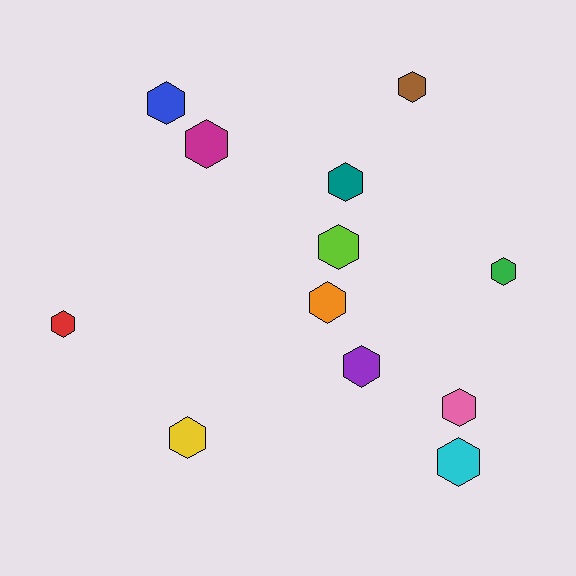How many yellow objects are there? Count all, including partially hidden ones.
There is 1 yellow object.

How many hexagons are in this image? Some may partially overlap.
There are 12 hexagons.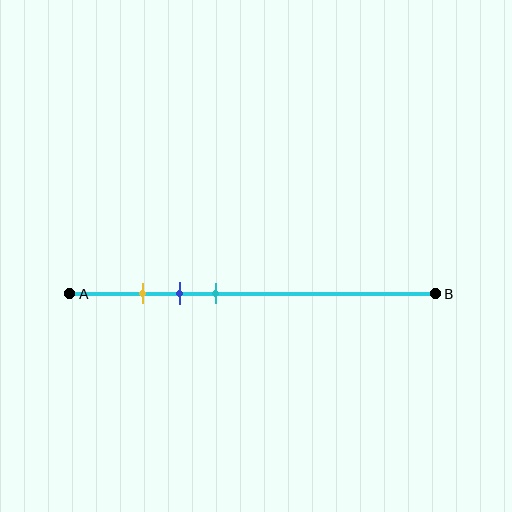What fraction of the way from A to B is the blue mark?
The blue mark is approximately 30% (0.3) of the way from A to B.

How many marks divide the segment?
There are 3 marks dividing the segment.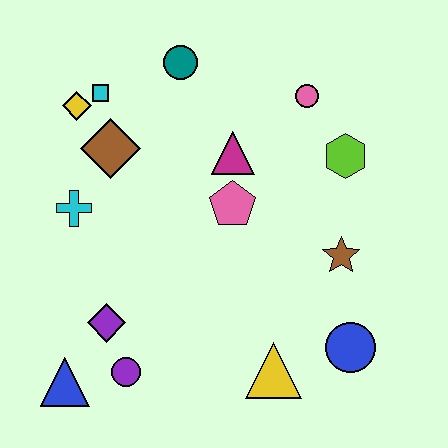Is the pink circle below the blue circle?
No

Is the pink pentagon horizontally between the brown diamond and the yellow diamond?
No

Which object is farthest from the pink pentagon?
The blue triangle is farthest from the pink pentagon.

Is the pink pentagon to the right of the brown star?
No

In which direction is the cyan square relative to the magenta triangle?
The cyan square is to the left of the magenta triangle.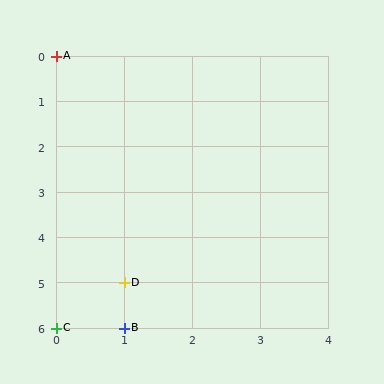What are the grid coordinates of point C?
Point C is at grid coordinates (0, 6).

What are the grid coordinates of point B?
Point B is at grid coordinates (1, 6).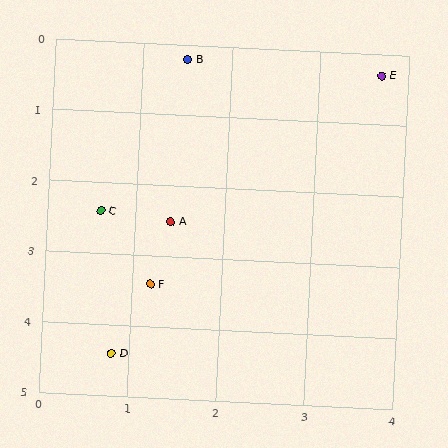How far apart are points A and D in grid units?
Points A and D are about 2.0 grid units apart.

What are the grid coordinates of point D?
Point D is at approximately (0.8, 4.4).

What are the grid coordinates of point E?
Point E is at approximately (3.7, 0.3).